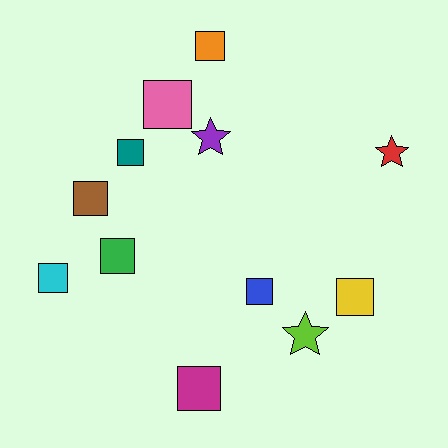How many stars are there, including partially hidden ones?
There are 3 stars.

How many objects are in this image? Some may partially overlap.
There are 12 objects.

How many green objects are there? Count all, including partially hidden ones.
There is 1 green object.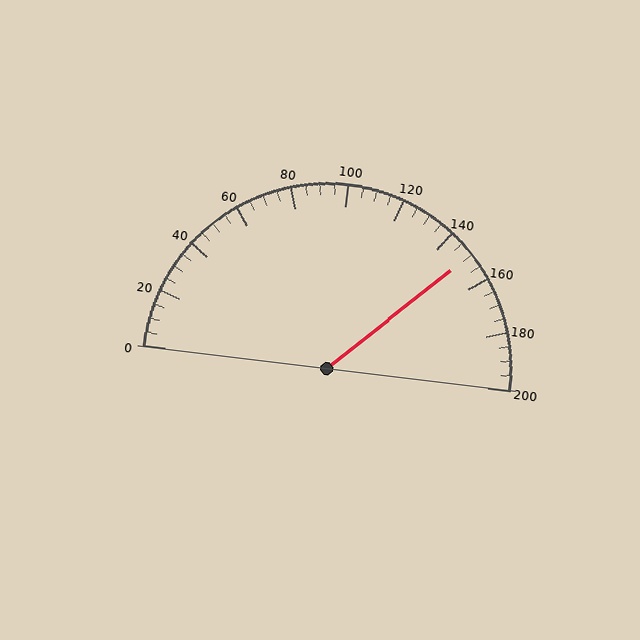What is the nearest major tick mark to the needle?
The nearest major tick mark is 160.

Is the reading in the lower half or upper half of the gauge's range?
The reading is in the upper half of the range (0 to 200).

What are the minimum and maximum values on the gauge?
The gauge ranges from 0 to 200.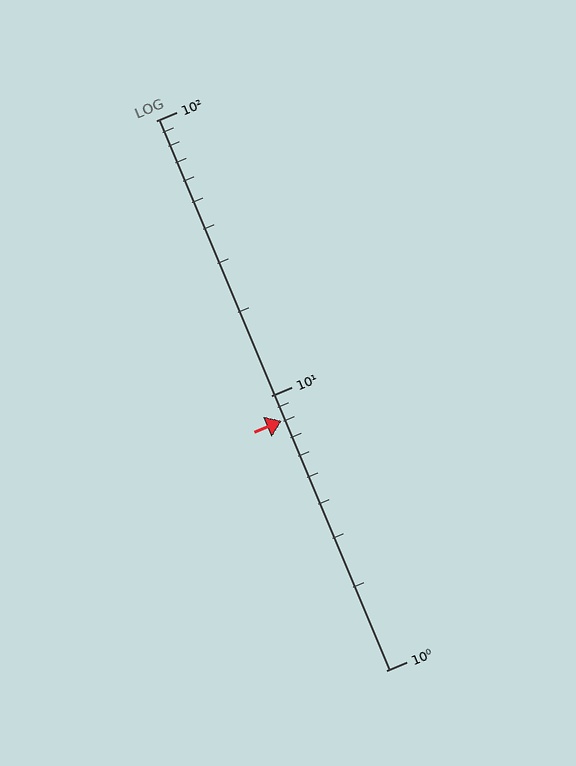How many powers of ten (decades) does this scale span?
The scale spans 2 decades, from 1 to 100.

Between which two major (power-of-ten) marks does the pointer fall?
The pointer is between 1 and 10.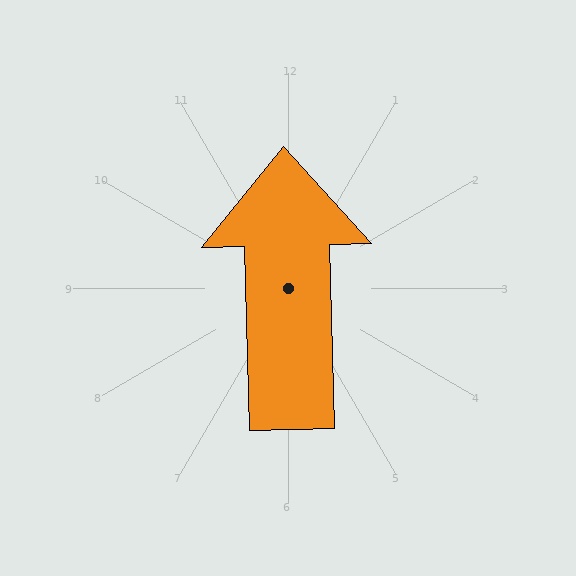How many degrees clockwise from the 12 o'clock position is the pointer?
Approximately 358 degrees.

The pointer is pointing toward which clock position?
Roughly 12 o'clock.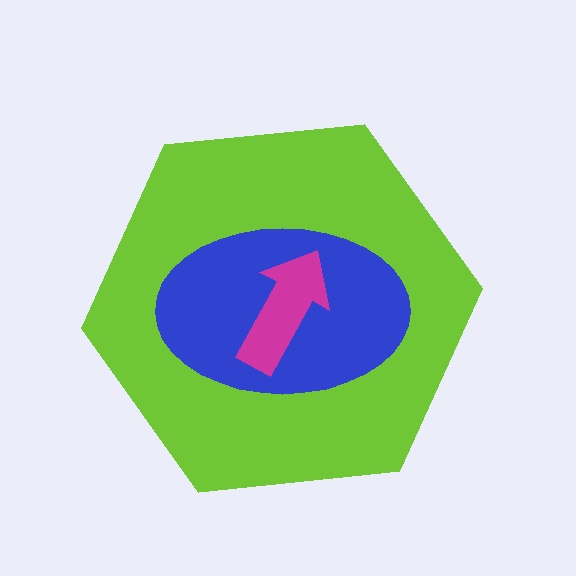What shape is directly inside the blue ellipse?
The magenta arrow.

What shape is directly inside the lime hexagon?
The blue ellipse.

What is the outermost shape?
The lime hexagon.